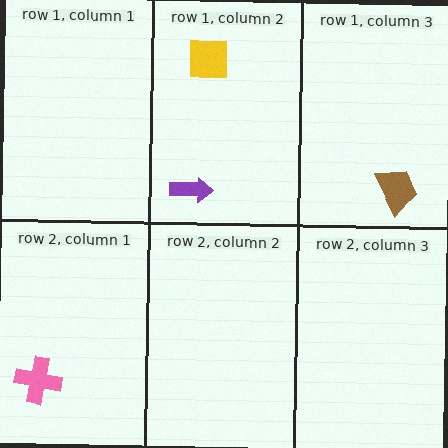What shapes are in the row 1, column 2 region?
The yellow square, the purple arrow.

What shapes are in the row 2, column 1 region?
The pink cross.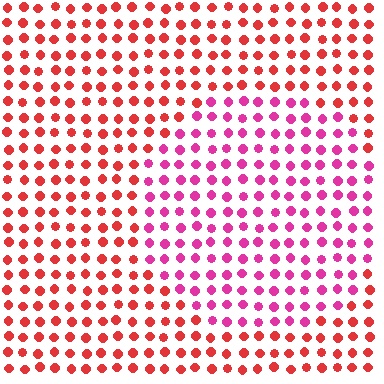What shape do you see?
I see a circle.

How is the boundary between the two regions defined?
The boundary is defined purely by a slight shift in hue (about 38 degrees). Spacing, size, and orientation are identical on both sides.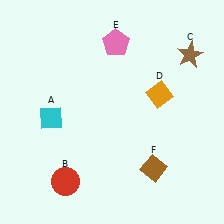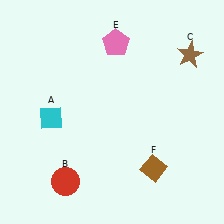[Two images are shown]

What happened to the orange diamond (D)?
The orange diamond (D) was removed in Image 2. It was in the top-right area of Image 1.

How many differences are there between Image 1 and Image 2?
There is 1 difference between the two images.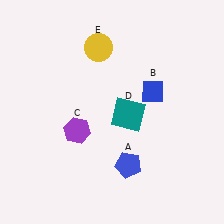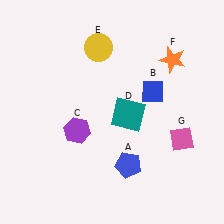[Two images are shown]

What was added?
An orange star (F), a pink diamond (G) were added in Image 2.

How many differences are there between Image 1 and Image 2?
There are 2 differences between the two images.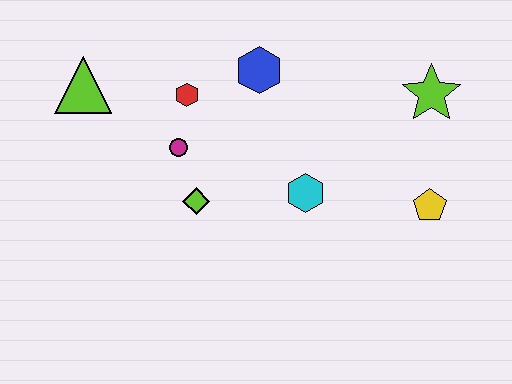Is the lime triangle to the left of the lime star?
Yes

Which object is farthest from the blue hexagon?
The yellow pentagon is farthest from the blue hexagon.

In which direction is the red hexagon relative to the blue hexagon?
The red hexagon is to the left of the blue hexagon.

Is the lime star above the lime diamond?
Yes